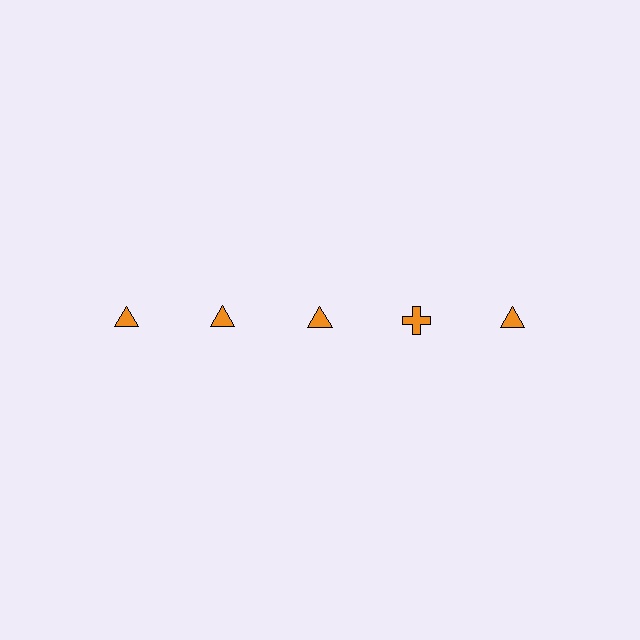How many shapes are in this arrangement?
There are 5 shapes arranged in a grid pattern.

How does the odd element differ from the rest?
It has a different shape: cross instead of triangle.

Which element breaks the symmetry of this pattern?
The orange cross in the top row, second from right column breaks the symmetry. All other shapes are orange triangles.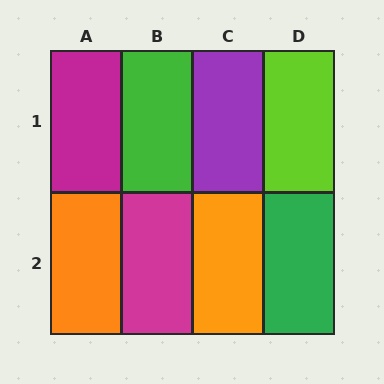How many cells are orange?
2 cells are orange.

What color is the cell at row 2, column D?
Green.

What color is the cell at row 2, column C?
Orange.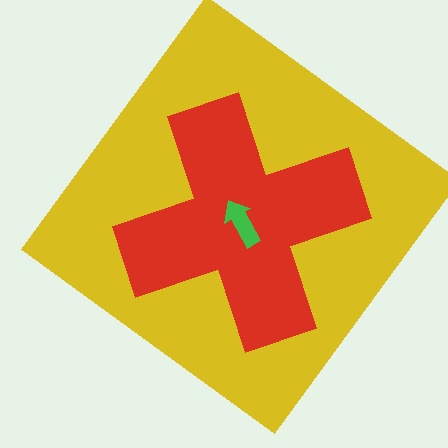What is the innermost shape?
The green arrow.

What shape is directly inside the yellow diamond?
The red cross.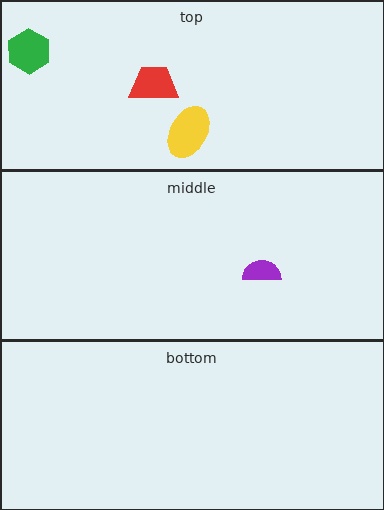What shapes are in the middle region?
The purple semicircle.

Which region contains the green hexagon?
The top region.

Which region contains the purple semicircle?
The middle region.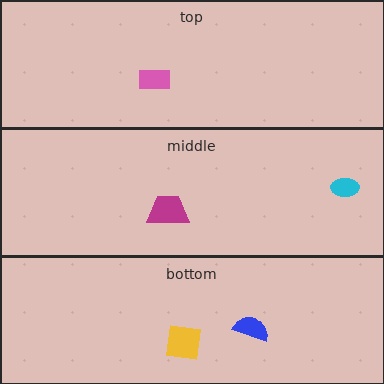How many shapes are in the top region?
1.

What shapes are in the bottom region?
The blue semicircle, the yellow square.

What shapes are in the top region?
The pink rectangle.